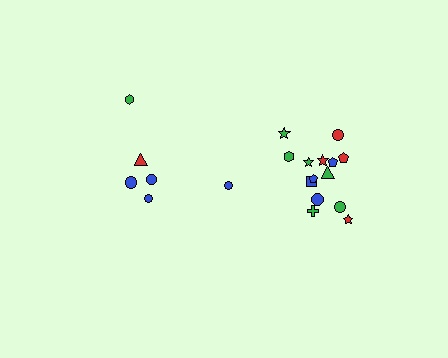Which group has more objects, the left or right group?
The right group.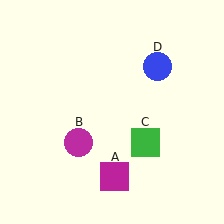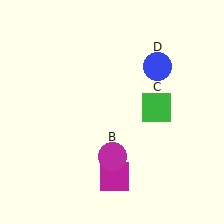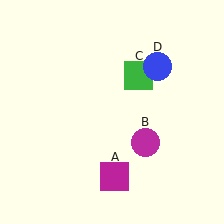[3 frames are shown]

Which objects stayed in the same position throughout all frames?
Magenta square (object A) and blue circle (object D) remained stationary.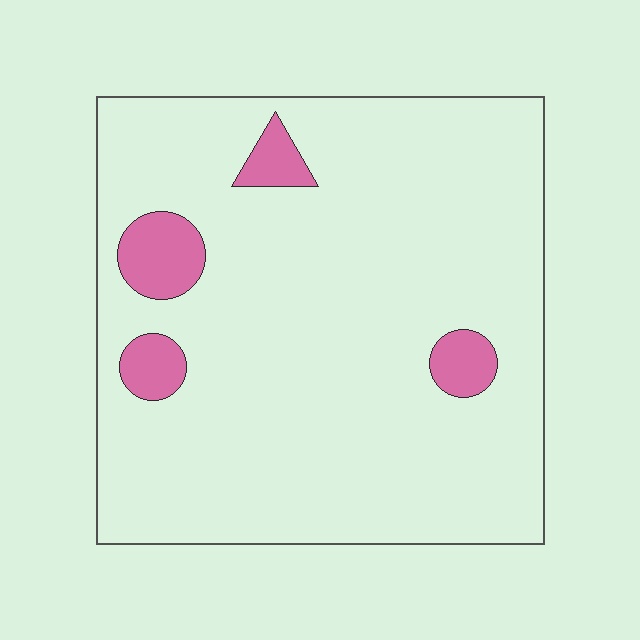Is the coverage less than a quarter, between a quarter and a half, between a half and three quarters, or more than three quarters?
Less than a quarter.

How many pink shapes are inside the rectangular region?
4.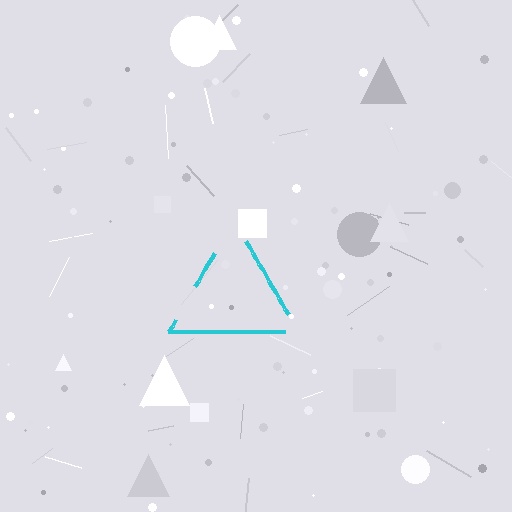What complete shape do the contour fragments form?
The contour fragments form a triangle.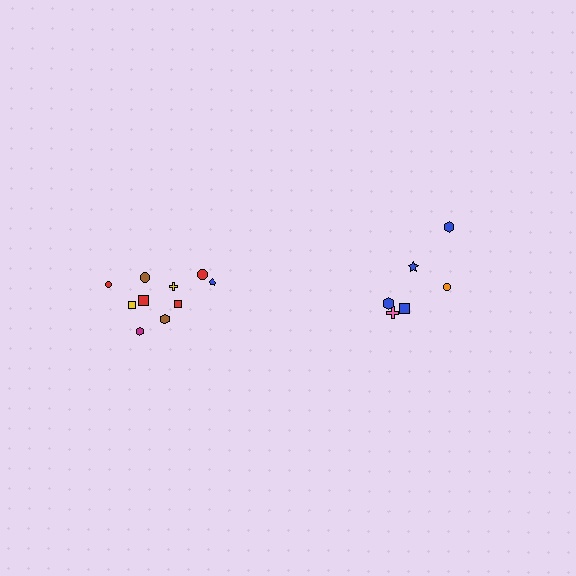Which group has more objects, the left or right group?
The left group.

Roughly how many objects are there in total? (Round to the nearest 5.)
Roughly 15 objects in total.